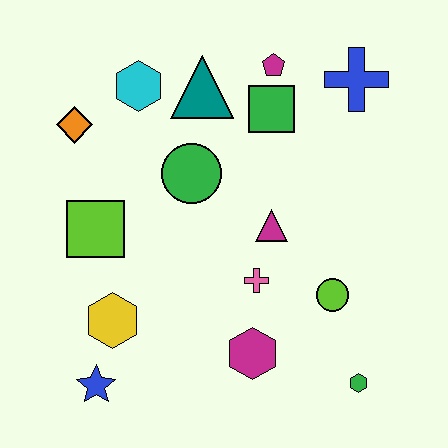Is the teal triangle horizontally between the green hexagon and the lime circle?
No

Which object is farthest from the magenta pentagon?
The blue star is farthest from the magenta pentagon.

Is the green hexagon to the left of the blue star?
No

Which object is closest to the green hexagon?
The lime circle is closest to the green hexagon.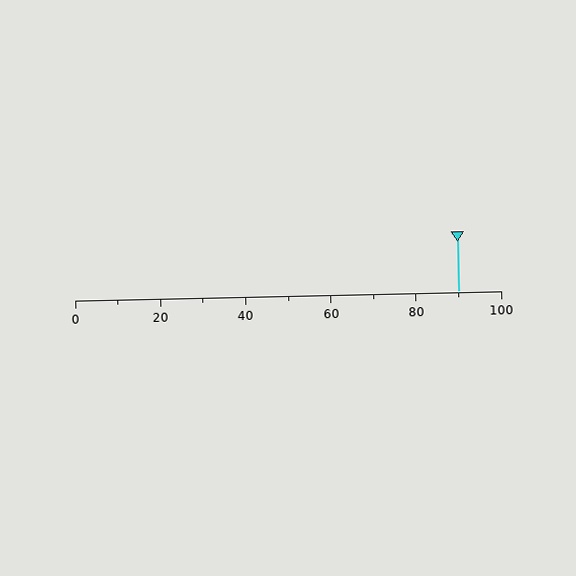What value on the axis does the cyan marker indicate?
The marker indicates approximately 90.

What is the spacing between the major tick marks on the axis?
The major ticks are spaced 20 apart.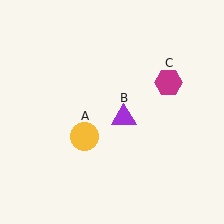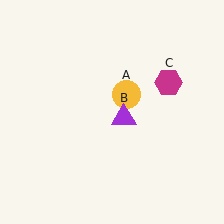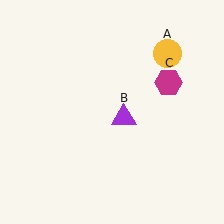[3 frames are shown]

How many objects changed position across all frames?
1 object changed position: yellow circle (object A).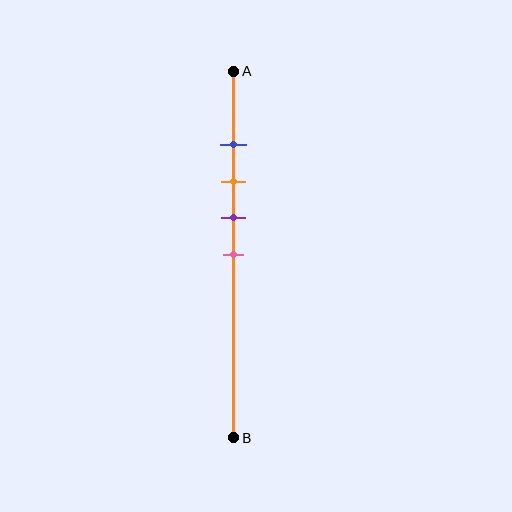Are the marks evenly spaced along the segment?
Yes, the marks are approximately evenly spaced.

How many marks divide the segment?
There are 4 marks dividing the segment.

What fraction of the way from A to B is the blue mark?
The blue mark is approximately 20% (0.2) of the way from A to B.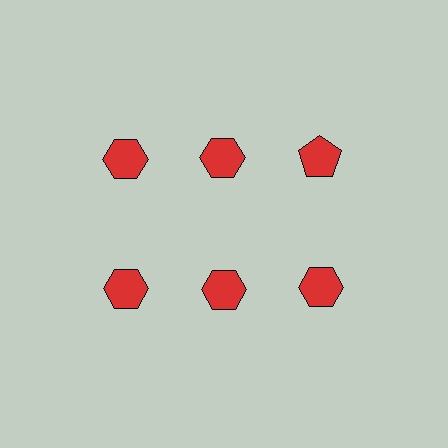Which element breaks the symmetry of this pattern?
The red pentagon in the top row, center column breaks the symmetry. All other shapes are red hexagons.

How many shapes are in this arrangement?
There are 6 shapes arranged in a grid pattern.